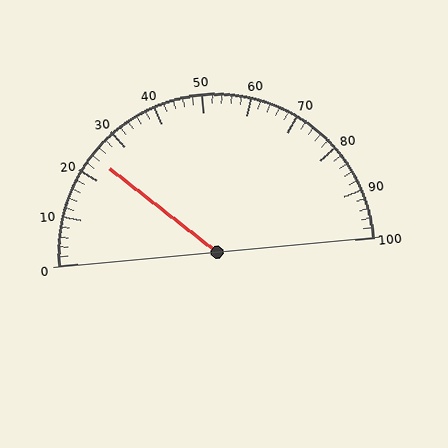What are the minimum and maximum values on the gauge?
The gauge ranges from 0 to 100.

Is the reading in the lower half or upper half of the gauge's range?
The reading is in the lower half of the range (0 to 100).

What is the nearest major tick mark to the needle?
The nearest major tick mark is 20.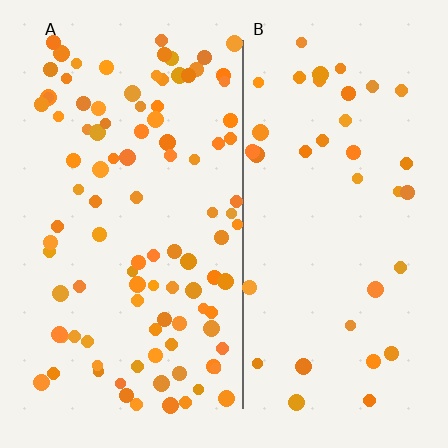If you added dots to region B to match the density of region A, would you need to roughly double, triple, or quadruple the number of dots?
Approximately triple.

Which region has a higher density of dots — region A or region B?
A (the left).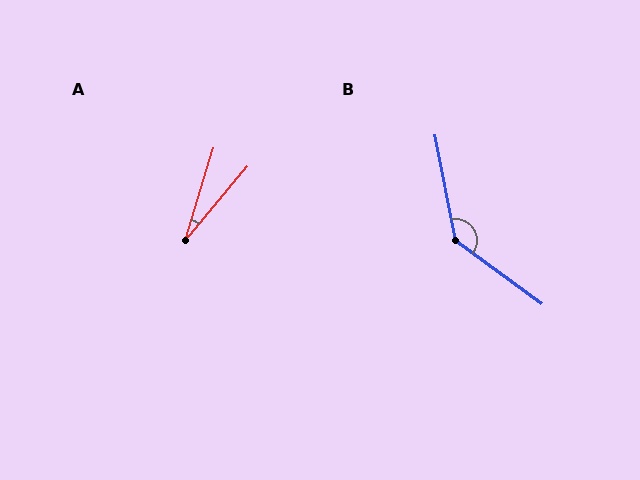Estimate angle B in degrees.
Approximately 137 degrees.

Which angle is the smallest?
A, at approximately 22 degrees.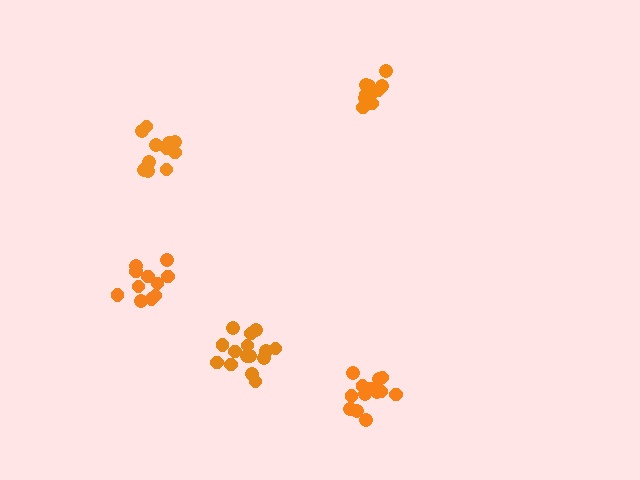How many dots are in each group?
Group 1: 11 dots, Group 2: 12 dots, Group 3: 13 dots, Group 4: 15 dots, Group 5: 13 dots (64 total).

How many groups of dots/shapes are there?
There are 5 groups.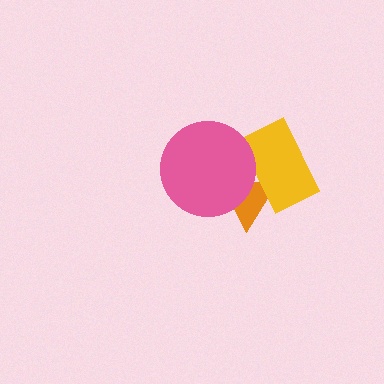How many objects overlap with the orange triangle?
2 objects overlap with the orange triangle.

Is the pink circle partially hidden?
No, no other shape covers it.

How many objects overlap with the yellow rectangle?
2 objects overlap with the yellow rectangle.